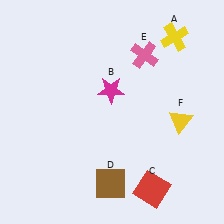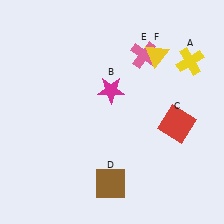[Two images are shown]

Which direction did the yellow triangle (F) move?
The yellow triangle (F) moved up.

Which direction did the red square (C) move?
The red square (C) moved up.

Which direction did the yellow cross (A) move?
The yellow cross (A) moved down.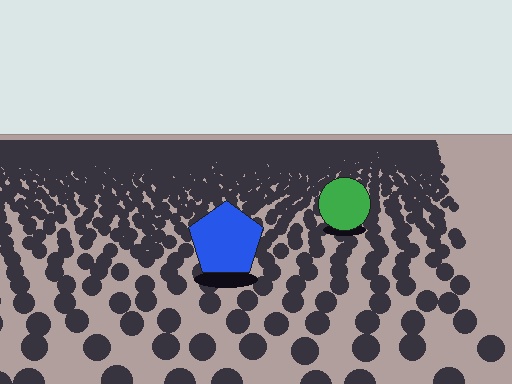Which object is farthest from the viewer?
The green circle is farthest from the viewer. It appears smaller and the ground texture around it is denser.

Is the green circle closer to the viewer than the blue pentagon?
No. The blue pentagon is closer — you can tell from the texture gradient: the ground texture is coarser near it.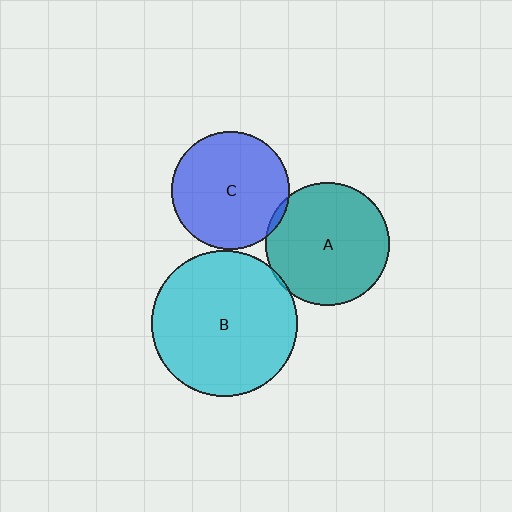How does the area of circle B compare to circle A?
Approximately 1.4 times.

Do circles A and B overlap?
Yes.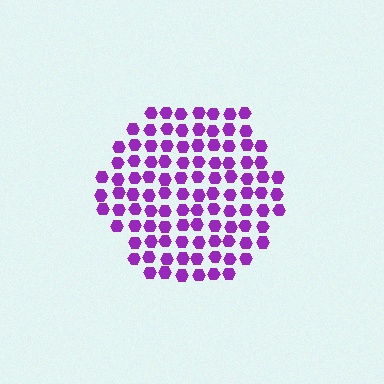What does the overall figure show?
The overall figure shows a hexagon.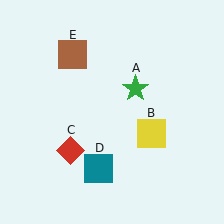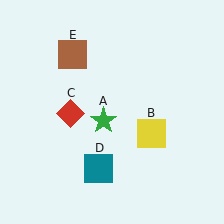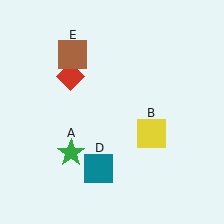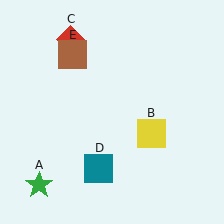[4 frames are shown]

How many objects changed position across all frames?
2 objects changed position: green star (object A), red diamond (object C).